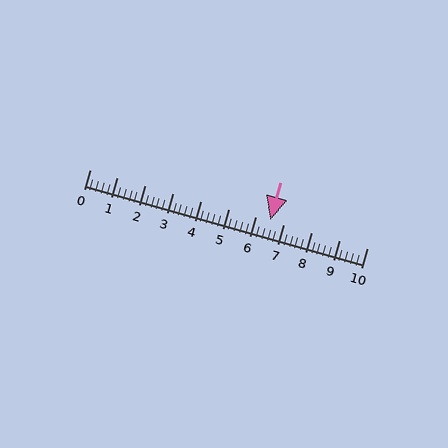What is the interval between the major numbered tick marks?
The major tick marks are spaced 1 units apart.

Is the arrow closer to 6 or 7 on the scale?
The arrow is closer to 7.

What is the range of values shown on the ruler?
The ruler shows values from 0 to 10.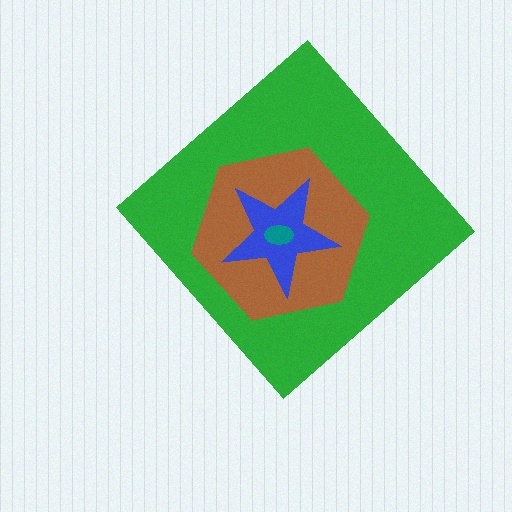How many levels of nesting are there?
4.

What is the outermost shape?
The green diamond.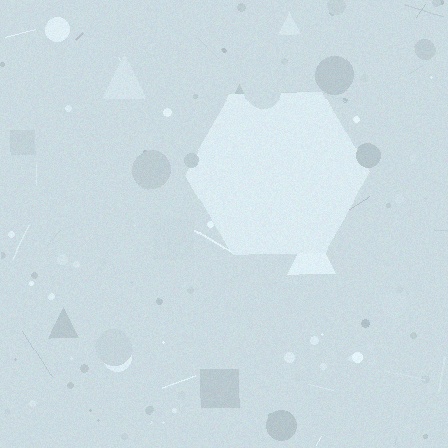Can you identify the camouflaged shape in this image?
The camouflaged shape is a hexagon.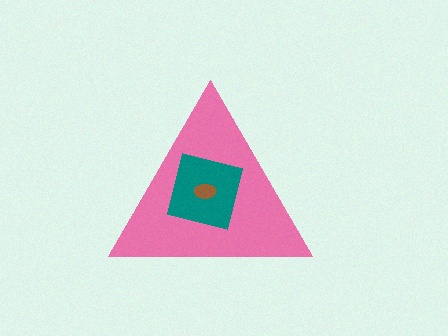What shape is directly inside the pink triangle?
The teal square.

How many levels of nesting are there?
3.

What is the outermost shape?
The pink triangle.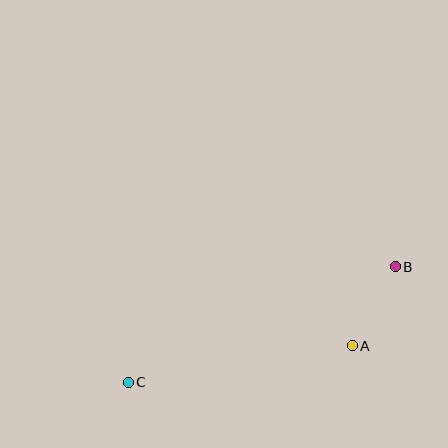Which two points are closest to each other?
Points A and B are closest to each other.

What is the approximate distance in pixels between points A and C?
The distance between A and C is approximately 227 pixels.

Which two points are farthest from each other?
Points B and C are farthest from each other.